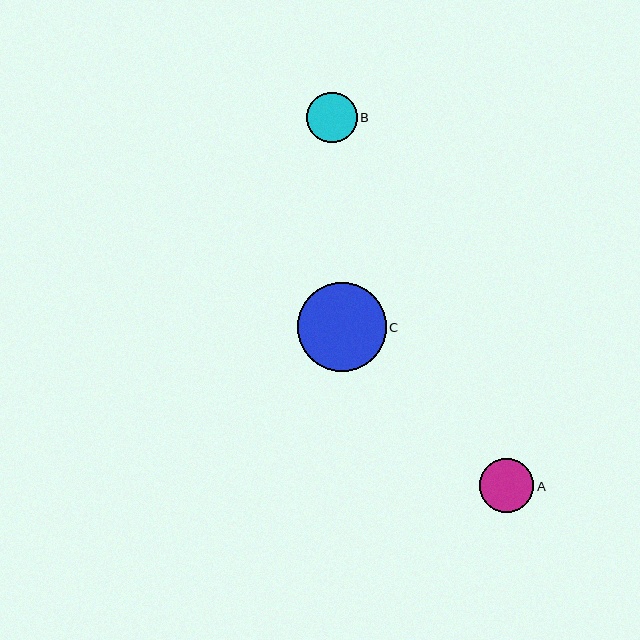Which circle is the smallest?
Circle B is the smallest with a size of approximately 51 pixels.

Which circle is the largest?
Circle C is the largest with a size of approximately 89 pixels.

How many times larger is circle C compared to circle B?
Circle C is approximately 1.8 times the size of circle B.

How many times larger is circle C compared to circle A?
Circle C is approximately 1.6 times the size of circle A.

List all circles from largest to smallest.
From largest to smallest: C, A, B.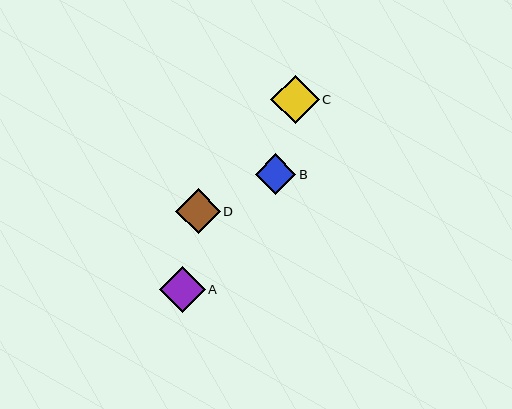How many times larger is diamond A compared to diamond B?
Diamond A is approximately 1.1 times the size of diamond B.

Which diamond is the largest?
Diamond C is the largest with a size of approximately 48 pixels.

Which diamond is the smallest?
Diamond B is the smallest with a size of approximately 40 pixels.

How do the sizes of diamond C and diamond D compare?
Diamond C and diamond D are approximately the same size.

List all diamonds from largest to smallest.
From largest to smallest: C, A, D, B.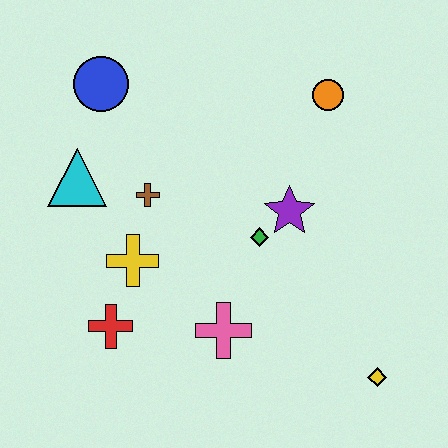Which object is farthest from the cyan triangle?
The yellow diamond is farthest from the cyan triangle.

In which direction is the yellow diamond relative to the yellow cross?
The yellow diamond is to the right of the yellow cross.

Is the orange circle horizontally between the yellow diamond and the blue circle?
Yes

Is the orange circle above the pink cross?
Yes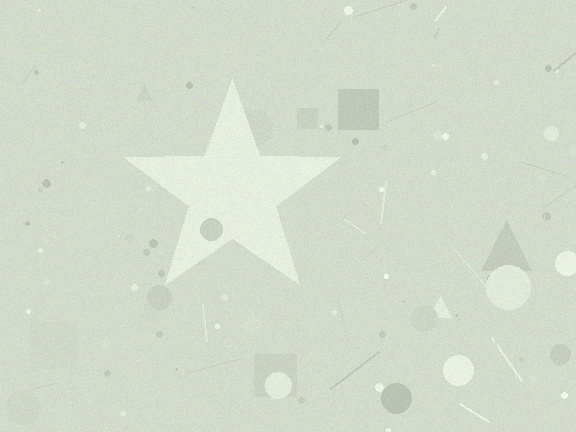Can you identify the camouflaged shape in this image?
The camouflaged shape is a star.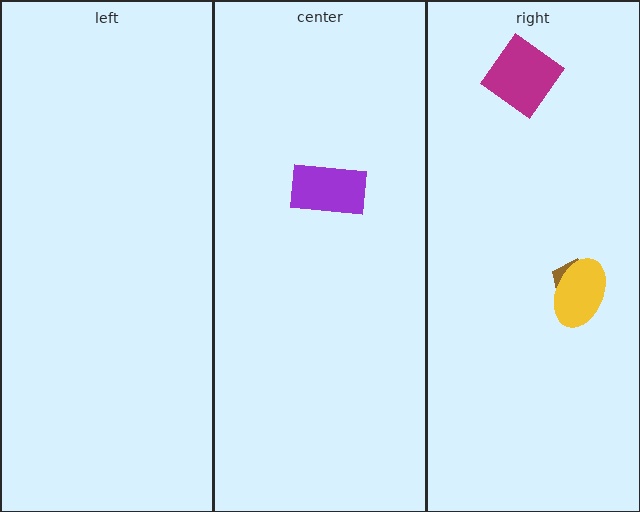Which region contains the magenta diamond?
The right region.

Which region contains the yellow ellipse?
The right region.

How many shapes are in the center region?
1.